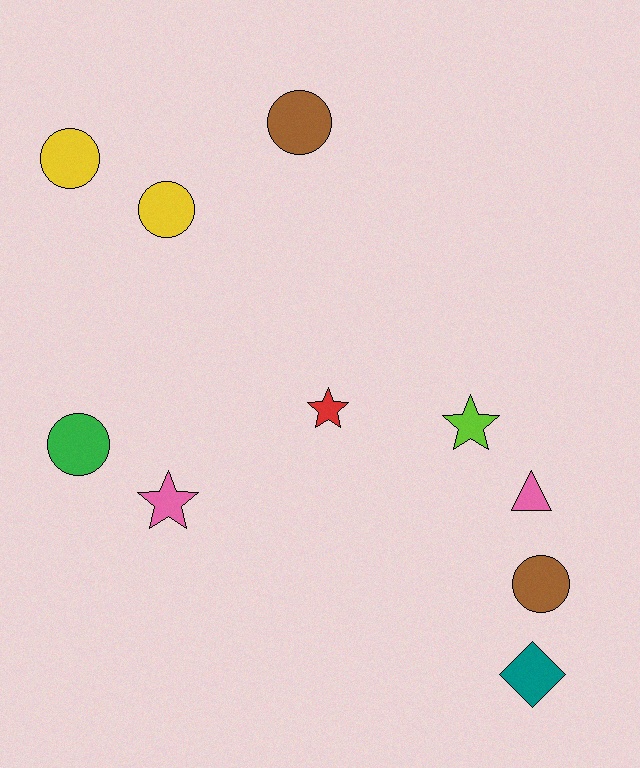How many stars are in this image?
There are 3 stars.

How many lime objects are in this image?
There is 1 lime object.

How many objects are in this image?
There are 10 objects.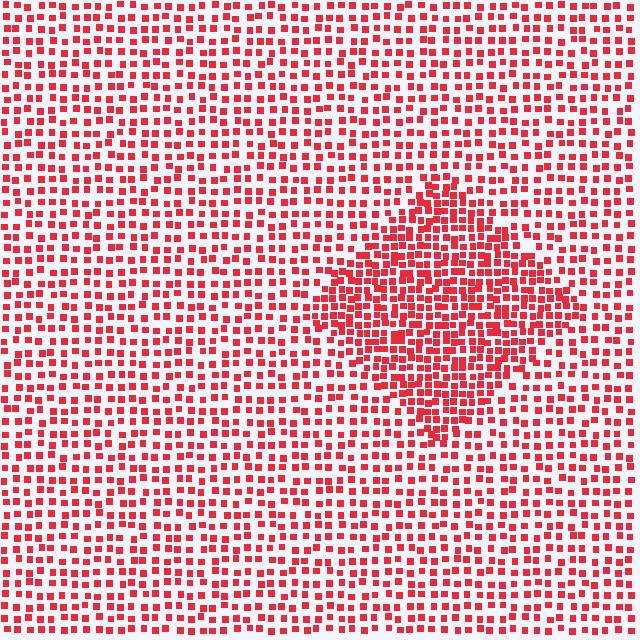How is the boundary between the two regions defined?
The boundary is defined by a change in element density (approximately 1.8x ratio). All elements are the same color, size, and shape.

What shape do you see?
I see a diamond.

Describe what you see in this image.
The image contains small red elements arranged at two different densities. A diamond-shaped region is visible where the elements are more densely packed than the surrounding area.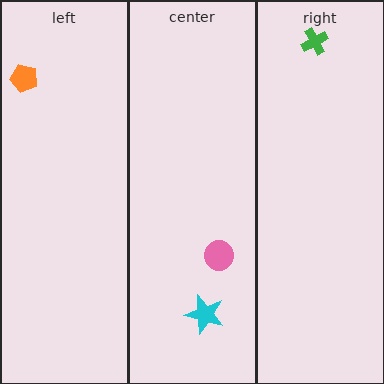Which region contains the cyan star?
The center region.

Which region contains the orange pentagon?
The left region.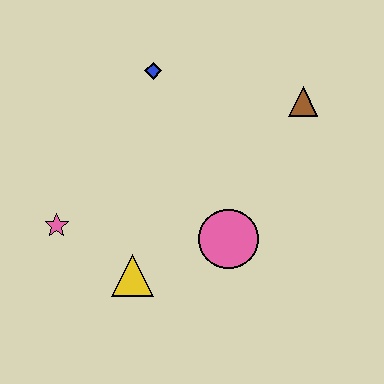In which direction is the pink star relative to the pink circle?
The pink star is to the left of the pink circle.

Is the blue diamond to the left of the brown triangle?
Yes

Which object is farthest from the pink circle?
The blue diamond is farthest from the pink circle.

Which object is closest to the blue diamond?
The brown triangle is closest to the blue diamond.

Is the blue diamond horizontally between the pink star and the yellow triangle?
No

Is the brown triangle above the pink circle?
Yes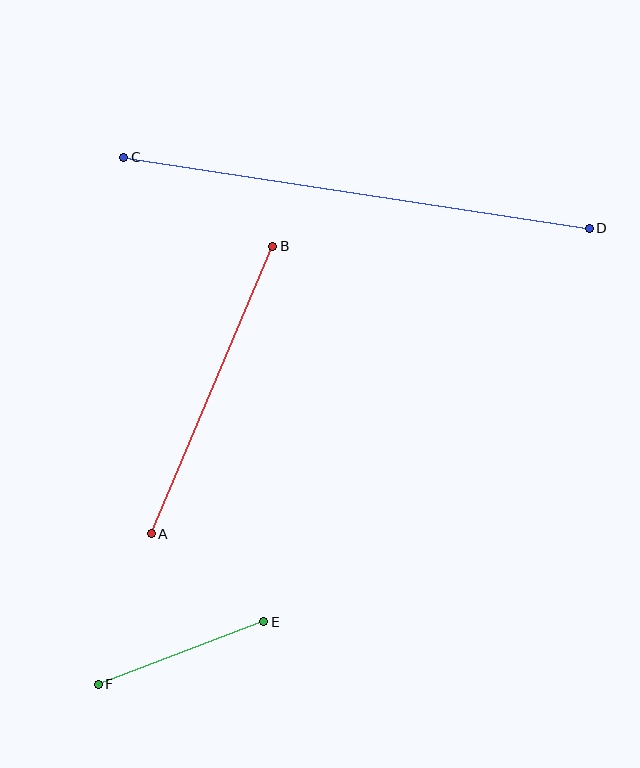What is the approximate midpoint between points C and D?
The midpoint is at approximately (357, 193) pixels.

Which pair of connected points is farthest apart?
Points C and D are farthest apart.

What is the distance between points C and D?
The distance is approximately 471 pixels.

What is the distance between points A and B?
The distance is approximately 312 pixels.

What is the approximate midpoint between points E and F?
The midpoint is at approximately (181, 653) pixels.